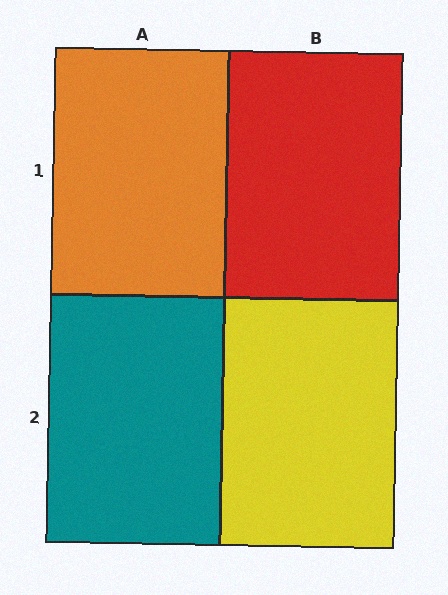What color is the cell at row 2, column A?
Teal.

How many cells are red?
1 cell is red.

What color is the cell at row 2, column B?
Yellow.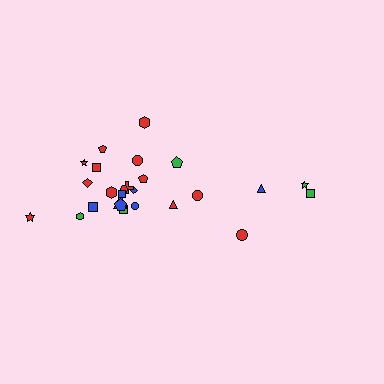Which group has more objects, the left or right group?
The left group.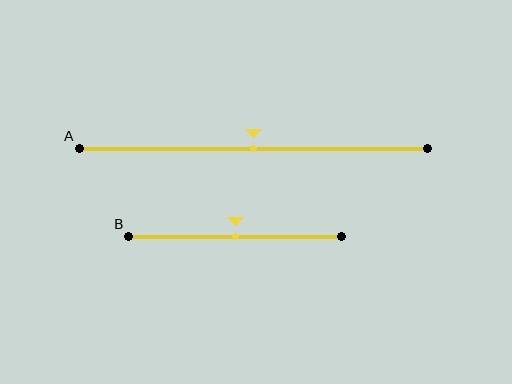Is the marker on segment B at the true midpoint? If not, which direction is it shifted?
Yes, the marker on segment B is at the true midpoint.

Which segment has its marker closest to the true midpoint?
Segment A has its marker closest to the true midpoint.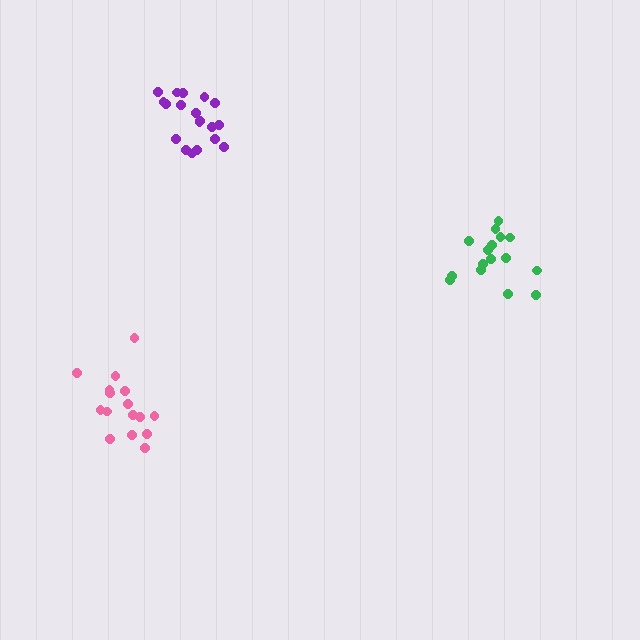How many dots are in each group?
Group 1: 16 dots, Group 2: 19 dots, Group 3: 16 dots (51 total).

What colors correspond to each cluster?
The clusters are colored: green, purple, pink.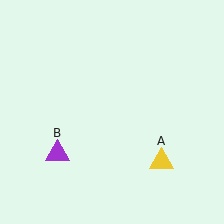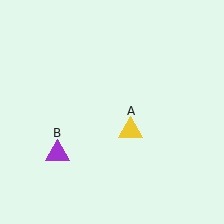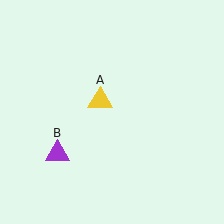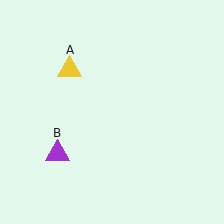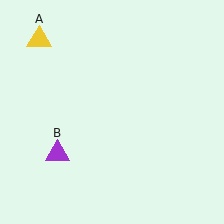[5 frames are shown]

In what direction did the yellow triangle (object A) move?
The yellow triangle (object A) moved up and to the left.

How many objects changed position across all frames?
1 object changed position: yellow triangle (object A).